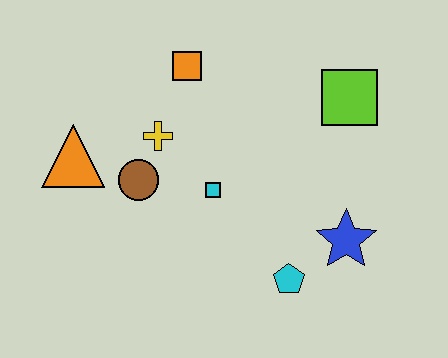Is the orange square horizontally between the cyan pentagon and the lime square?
No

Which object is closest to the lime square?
The blue star is closest to the lime square.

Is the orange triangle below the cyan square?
No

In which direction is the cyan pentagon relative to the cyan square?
The cyan pentagon is below the cyan square.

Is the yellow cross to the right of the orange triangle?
Yes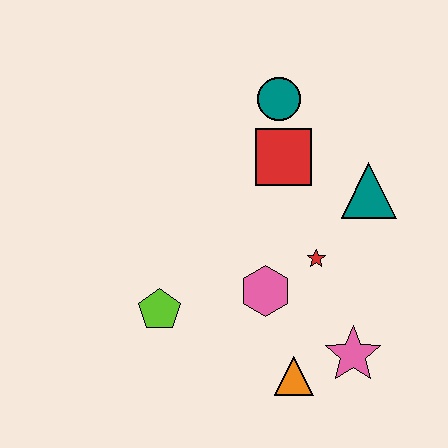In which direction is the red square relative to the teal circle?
The red square is below the teal circle.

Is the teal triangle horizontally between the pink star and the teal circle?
No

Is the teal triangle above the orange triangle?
Yes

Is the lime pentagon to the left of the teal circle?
Yes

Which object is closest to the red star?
The pink hexagon is closest to the red star.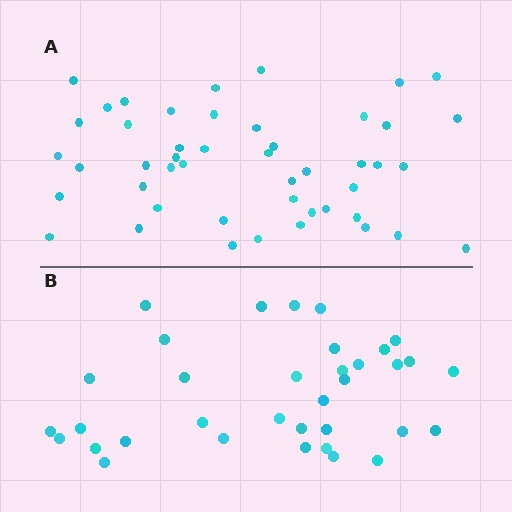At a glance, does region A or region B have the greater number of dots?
Region A (the top region) has more dots.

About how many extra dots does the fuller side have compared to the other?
Region A has roughly 12 or so more dots than region B.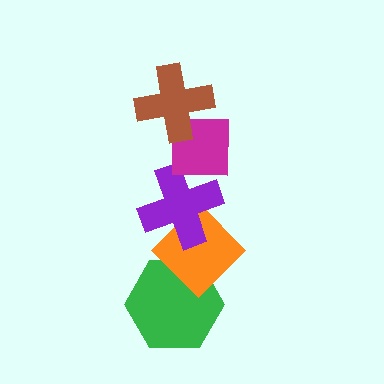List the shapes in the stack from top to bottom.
From top to bottom: the brown cross, the magenta square, the purple cross, the orange diamond, the green hexagon.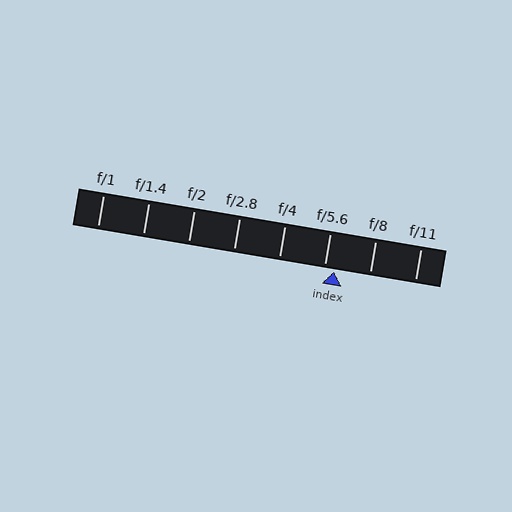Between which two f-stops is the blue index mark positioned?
The index mark is between f/5.6 and f/8.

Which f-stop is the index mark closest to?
The index mark is closest to f/5.6.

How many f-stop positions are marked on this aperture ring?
There are 8 f-stop positions marked.